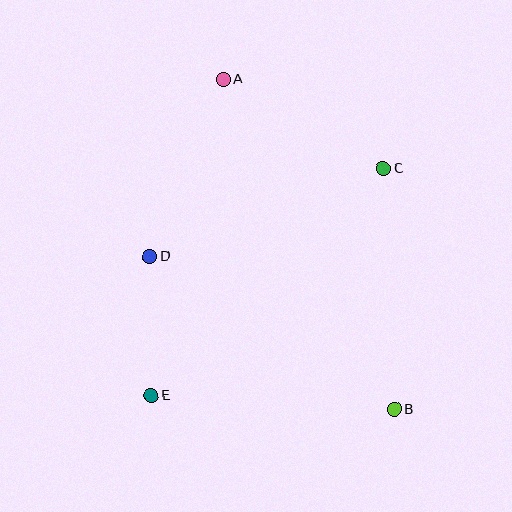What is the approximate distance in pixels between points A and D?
The distance between A and D is approximately 192 pixels.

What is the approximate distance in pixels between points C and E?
The distance between C and E is approximately 325 pixels.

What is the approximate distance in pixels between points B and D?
The distance between B and D is approximately 288 pixels.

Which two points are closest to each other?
Points D and E are closest to each other.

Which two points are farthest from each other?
Points A and B are farthest from each other.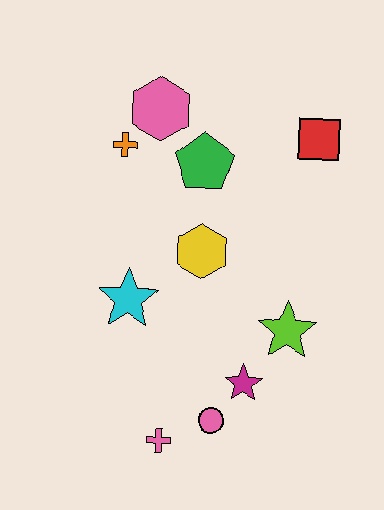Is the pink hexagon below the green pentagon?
No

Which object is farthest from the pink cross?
The red square is farthest from the pink cross.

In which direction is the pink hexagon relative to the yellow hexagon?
The pink hexagon is above the yellow hexagon.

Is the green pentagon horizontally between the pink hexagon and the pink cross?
No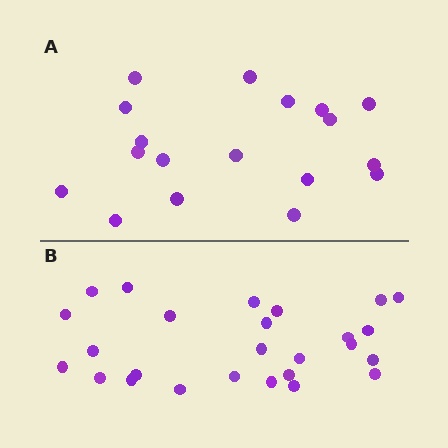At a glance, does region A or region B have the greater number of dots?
Region B (the bottom region) has more dots.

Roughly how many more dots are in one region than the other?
Region B has roughly 8 or so more dots than region A.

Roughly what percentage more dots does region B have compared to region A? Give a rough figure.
About 45% more.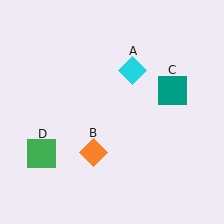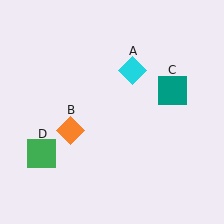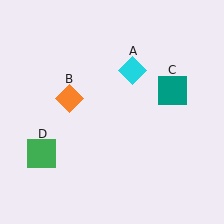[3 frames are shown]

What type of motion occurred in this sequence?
The orange diamond (object B) rotated clockwise around the center of the scene.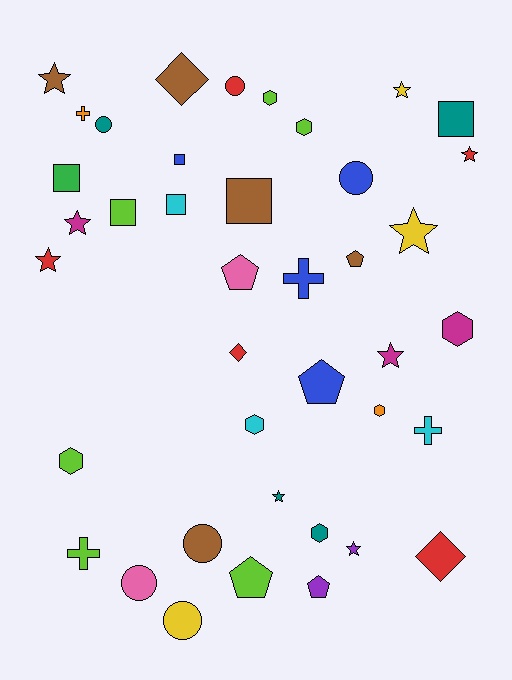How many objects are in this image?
There are 40 objects.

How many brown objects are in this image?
There are 5 brown objects.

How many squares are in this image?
There are 6 squares.